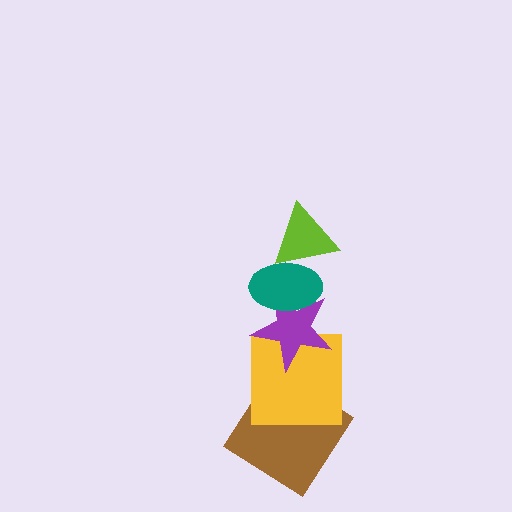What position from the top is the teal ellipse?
The teal ellipse is 2nd from the top.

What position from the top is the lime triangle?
The lime triangle is 1st from the top.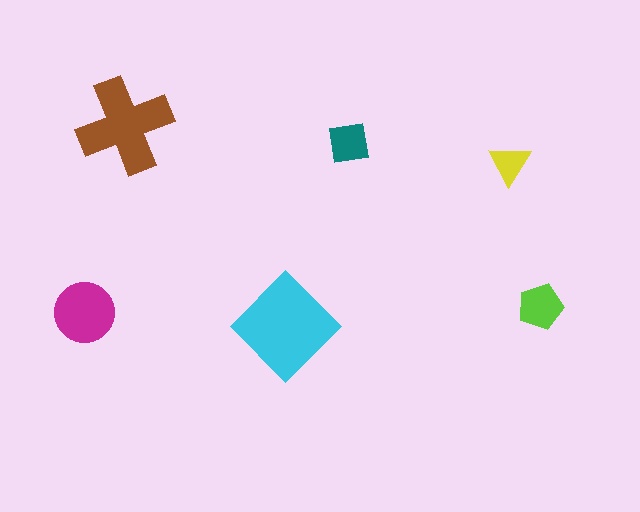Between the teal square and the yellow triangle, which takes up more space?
The teal square.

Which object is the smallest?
The yellow triangle.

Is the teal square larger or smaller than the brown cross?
Smaller.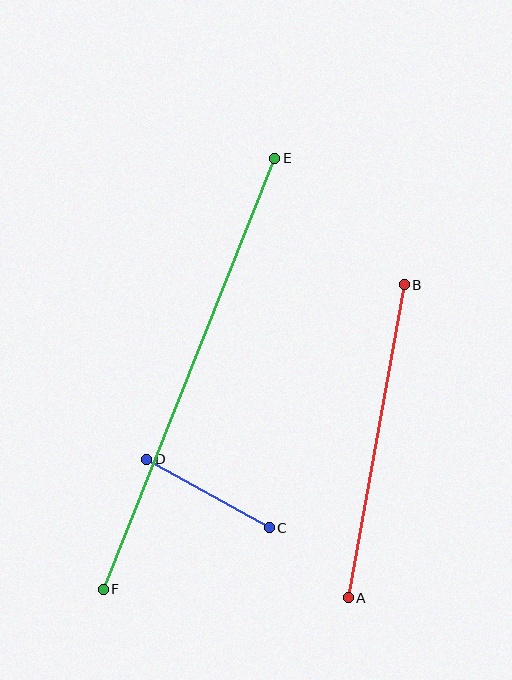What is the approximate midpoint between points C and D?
The midpoint is at approximately (208, 494) pixels.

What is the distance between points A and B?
The distance is approximately 318 pixels.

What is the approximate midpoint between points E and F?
The midpoint is at approximately (189, 374) pixels.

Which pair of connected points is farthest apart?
Points E and F are farthest apart.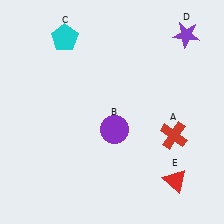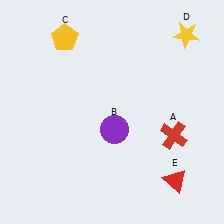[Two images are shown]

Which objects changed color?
C changed from cyan to yellow. D changed from purple to yellow.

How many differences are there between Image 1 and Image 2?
There are 2 differences between the two images.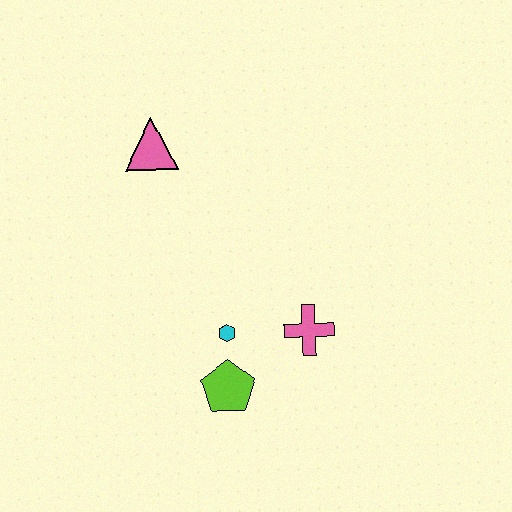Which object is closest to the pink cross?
The cyan hexagon is closest to the pink cross.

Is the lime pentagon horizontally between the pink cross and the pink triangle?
Yes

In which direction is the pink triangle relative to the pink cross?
The pink triangle is above the pink cross.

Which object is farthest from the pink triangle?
The lime pentagon is farthest from the pink triangle.